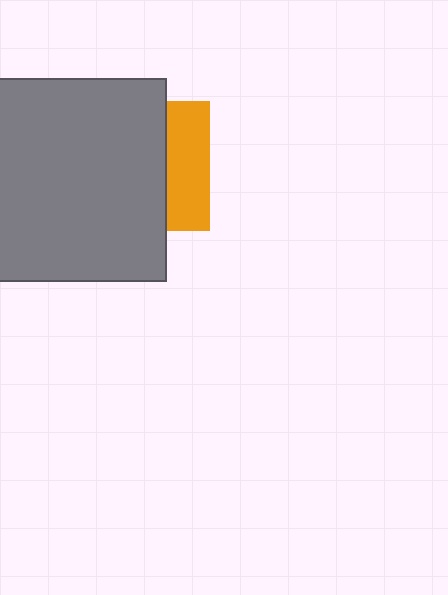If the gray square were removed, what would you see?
You would see the complete orange square.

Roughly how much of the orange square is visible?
A small part of it is visible (roughly 32%).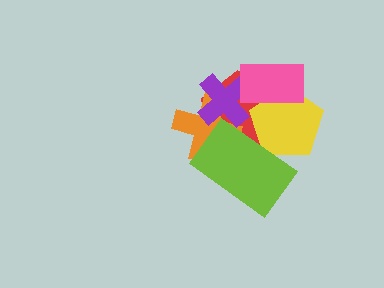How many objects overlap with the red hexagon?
5 objects overlap with the red hexagon.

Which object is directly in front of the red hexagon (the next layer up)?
The orange cross is directly in front of the red hexagon.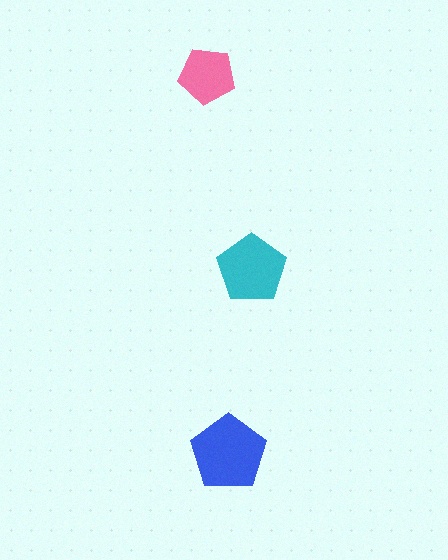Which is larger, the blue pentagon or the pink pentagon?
The blue one.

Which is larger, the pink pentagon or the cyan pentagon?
The cyan one.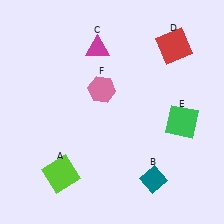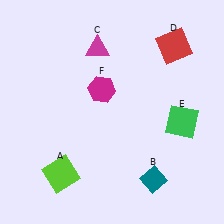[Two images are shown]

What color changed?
The hexagon (F) changed from pink in Image 1 to magenta in Image 2.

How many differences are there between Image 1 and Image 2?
There is 1 difference between the two images.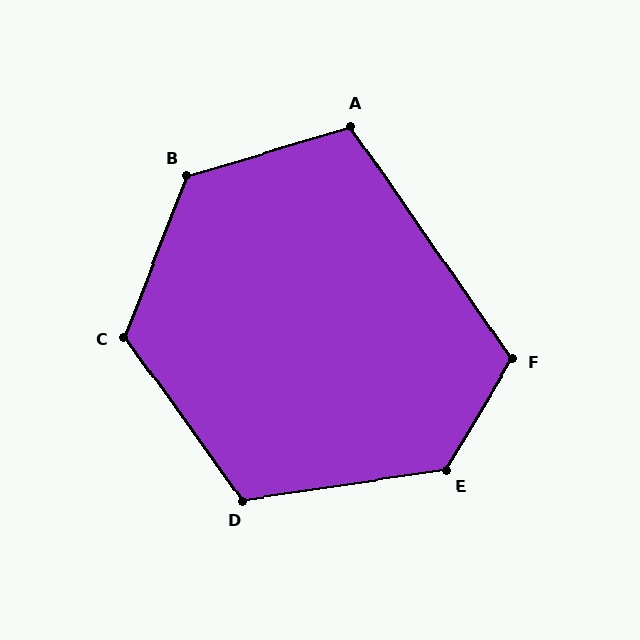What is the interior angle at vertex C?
Approximately 123 degrees (obtuse).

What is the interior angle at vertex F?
Approximately 115 degrees (obtuse).